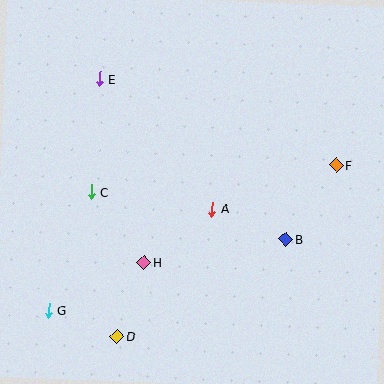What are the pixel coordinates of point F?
Point F is at (337, 165).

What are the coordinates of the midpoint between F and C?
The midpoint between F and C is at (214, 178).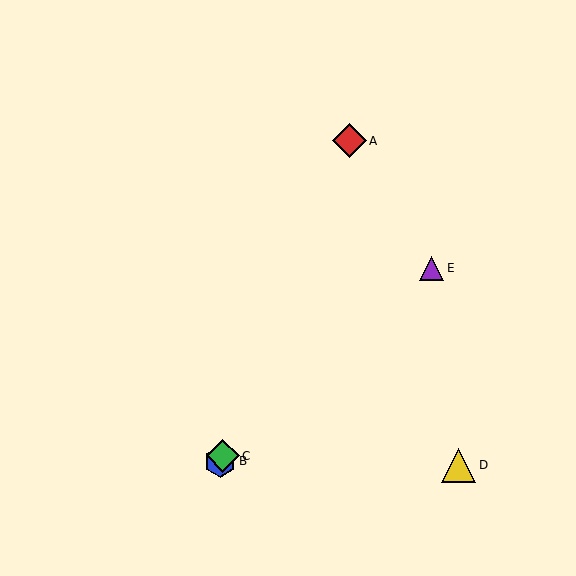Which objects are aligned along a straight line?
Objects A, B, C are aligned along a straight line.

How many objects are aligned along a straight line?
3 objects (A, B, C) are aligned along a straight line.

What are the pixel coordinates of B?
Object B is at (220, 461).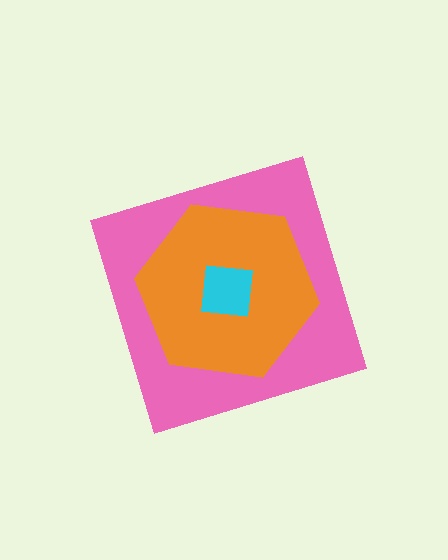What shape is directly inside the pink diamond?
The orange hexagon.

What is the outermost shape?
The pink diamond.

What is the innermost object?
The cyan square.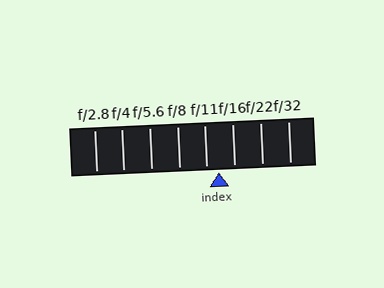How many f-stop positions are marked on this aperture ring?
There are 8 f-stop positions marked.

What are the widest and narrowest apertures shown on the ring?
The widest aperture shown is f/2.8 and the narrowest is f/32.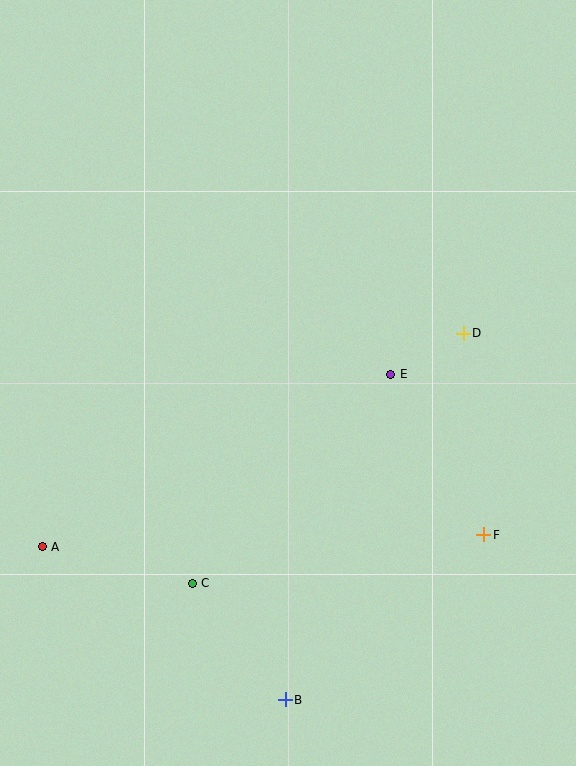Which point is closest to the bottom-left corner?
Point A is closest to the bottom-left corner.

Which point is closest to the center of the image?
Point E at (391, 374) is closest to the center.